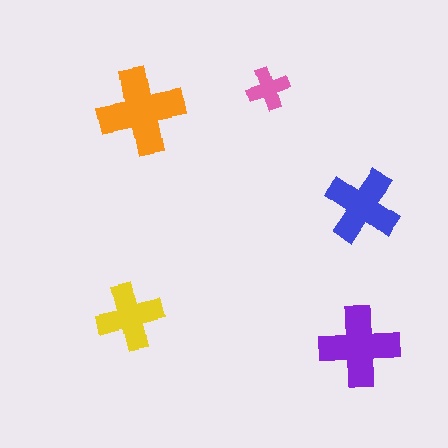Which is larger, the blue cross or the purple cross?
The purple one.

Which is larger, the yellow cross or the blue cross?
The blue one.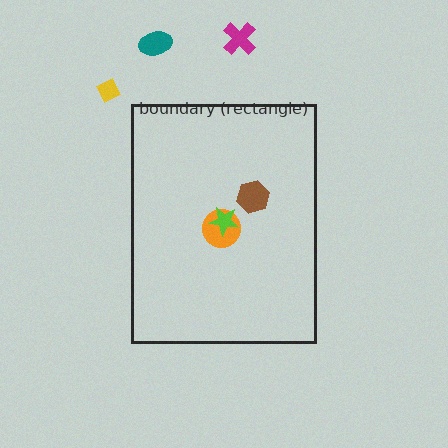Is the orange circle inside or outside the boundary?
Inside.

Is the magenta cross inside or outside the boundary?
Outside.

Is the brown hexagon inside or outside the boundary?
Inside.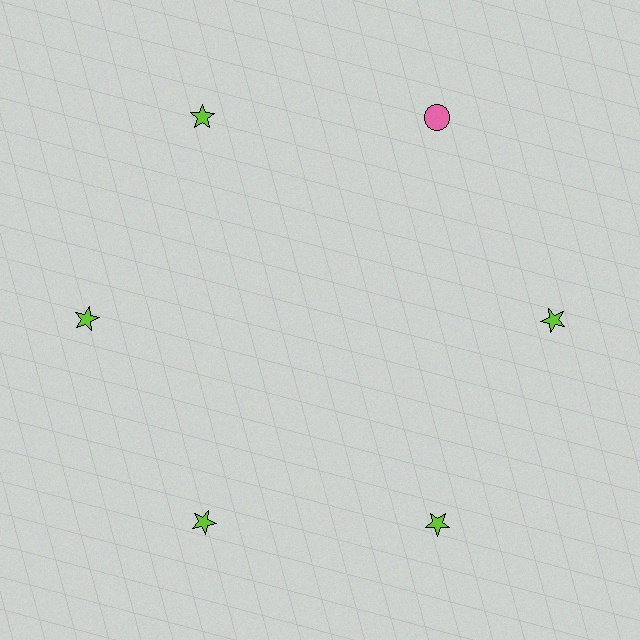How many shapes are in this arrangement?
There are 6 shapes arranged in a ring pattern.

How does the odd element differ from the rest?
It differs in both color (pink instead of lime) and shape (circle instead of star).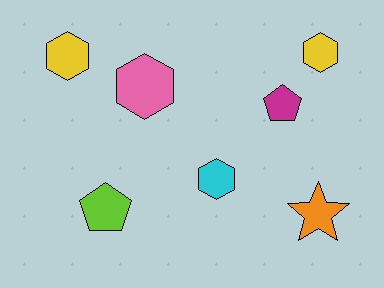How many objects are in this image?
There are 7 objects.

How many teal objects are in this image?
There are no teal objects.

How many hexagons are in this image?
There are 4 hexagons.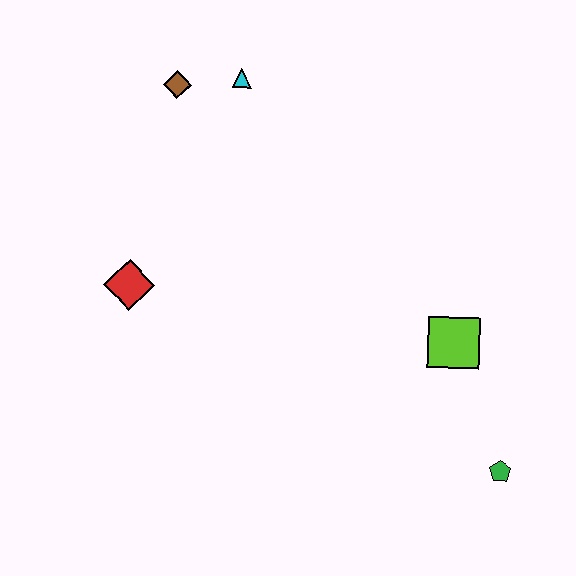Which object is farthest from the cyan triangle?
The green pentagon is farthest from the cyan triangle.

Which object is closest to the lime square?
The green pentagon is closest to the lime square.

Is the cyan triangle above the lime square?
Yes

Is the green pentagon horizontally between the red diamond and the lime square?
No